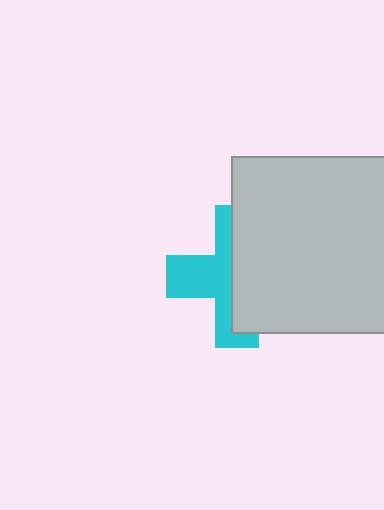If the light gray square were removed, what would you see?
You would see the complete cyan cross.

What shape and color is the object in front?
The object in front is a light gray square.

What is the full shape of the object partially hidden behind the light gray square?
The partially hidden object is a cyan cross.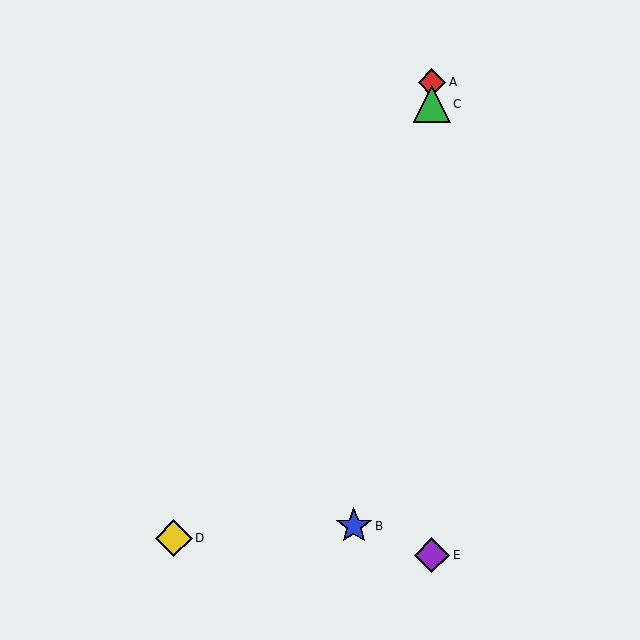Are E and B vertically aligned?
No, E is at x≈432 and B is at x≈354.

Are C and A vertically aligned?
Yes, both are at x≈432.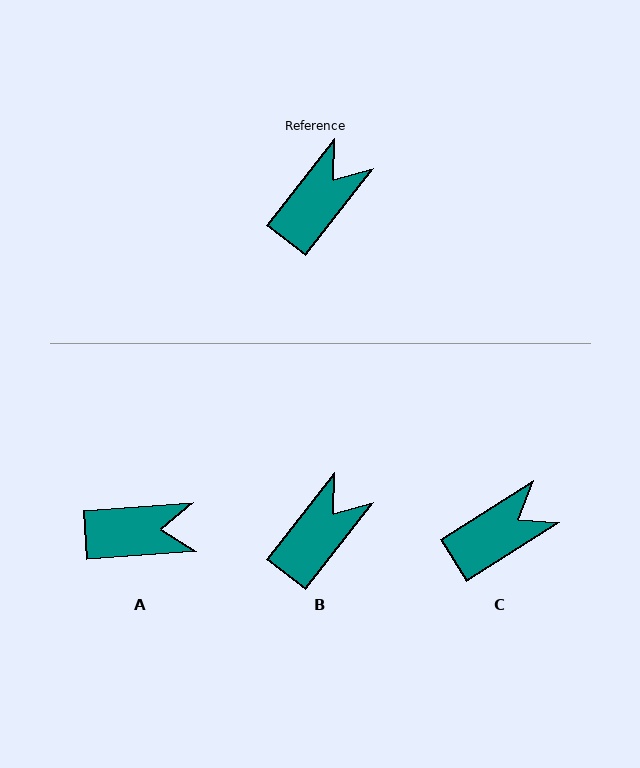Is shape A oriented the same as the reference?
No, it is off by about 48 degrees.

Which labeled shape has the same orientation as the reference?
B.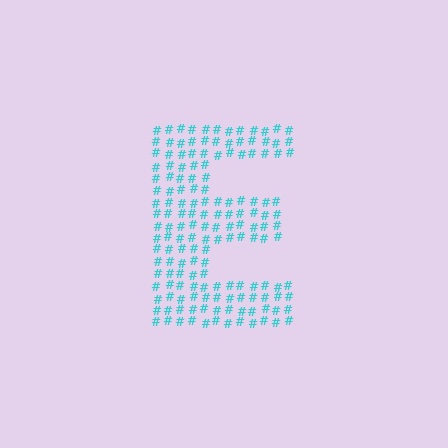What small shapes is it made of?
It is made of small hash symbols.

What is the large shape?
The large shape is the letter E.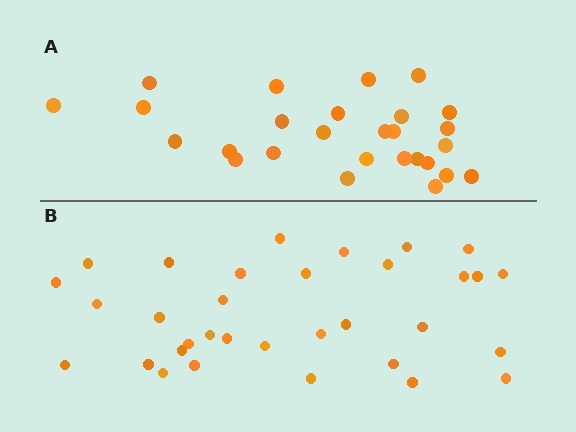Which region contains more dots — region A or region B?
Region B (the bottom region) has more dots.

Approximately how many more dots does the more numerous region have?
Region B has about 6 more dots than region A.